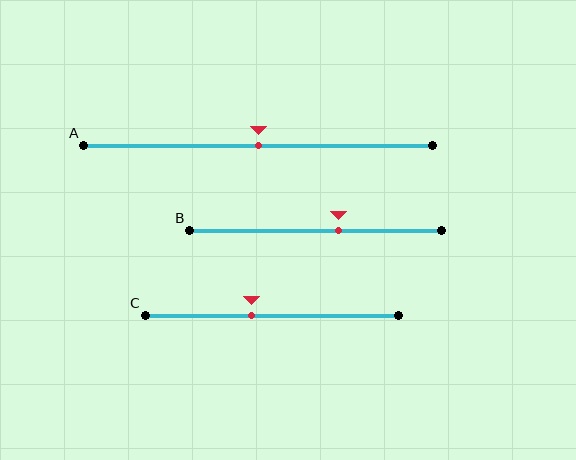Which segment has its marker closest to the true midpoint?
Segment A has its marker closest to the true midpoint.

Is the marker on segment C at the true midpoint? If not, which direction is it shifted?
No, the marker on segment C is shifted to the left by about 8% of the segment length.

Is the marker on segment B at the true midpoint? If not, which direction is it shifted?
No, the marker on segment B is shifted to the right by about 9% of the segment length.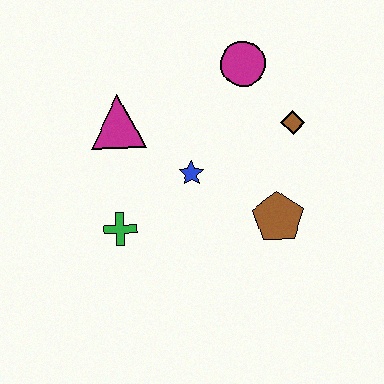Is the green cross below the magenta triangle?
Yes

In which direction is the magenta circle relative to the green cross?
The magenta circle is above the green cross.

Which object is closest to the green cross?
The blue star is closest to the green cross.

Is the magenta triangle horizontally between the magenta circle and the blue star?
No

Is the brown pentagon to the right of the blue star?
Yes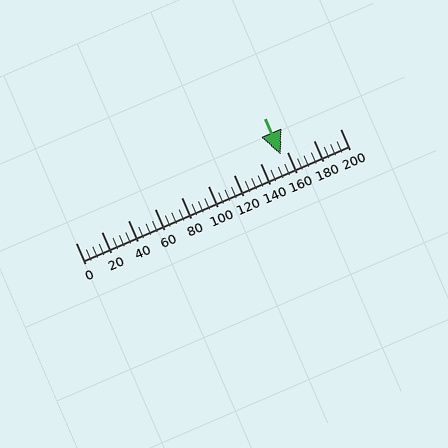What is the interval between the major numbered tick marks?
The major tick marks are spaced 20 units apart.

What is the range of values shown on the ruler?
The ruler shows values from 0 to 200.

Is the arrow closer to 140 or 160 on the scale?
The arrow is closer to 160.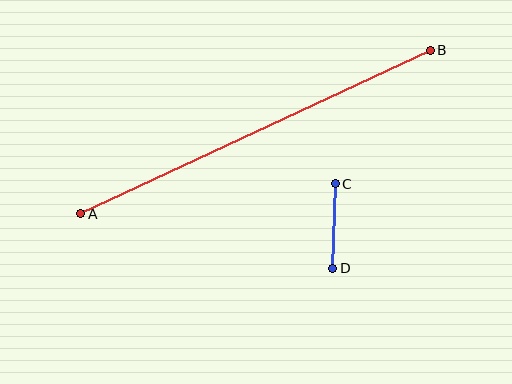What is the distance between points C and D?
The distance is approximately 84 pixels.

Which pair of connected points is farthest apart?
Points A and B are farthest apart.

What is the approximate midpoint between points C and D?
The midpoint is at approximately (334, 226) pixels.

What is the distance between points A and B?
The distance is approximately 386 pixels.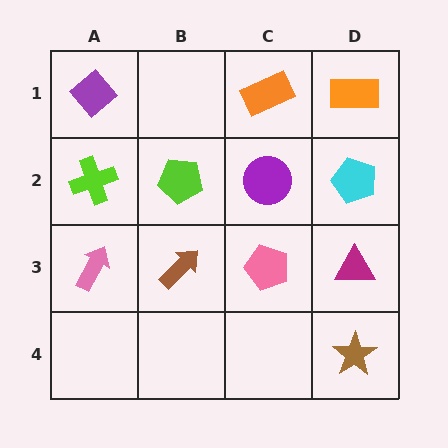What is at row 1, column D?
An orange rectangle.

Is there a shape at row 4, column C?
No, that cell is empty.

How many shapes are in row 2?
4 shapes.